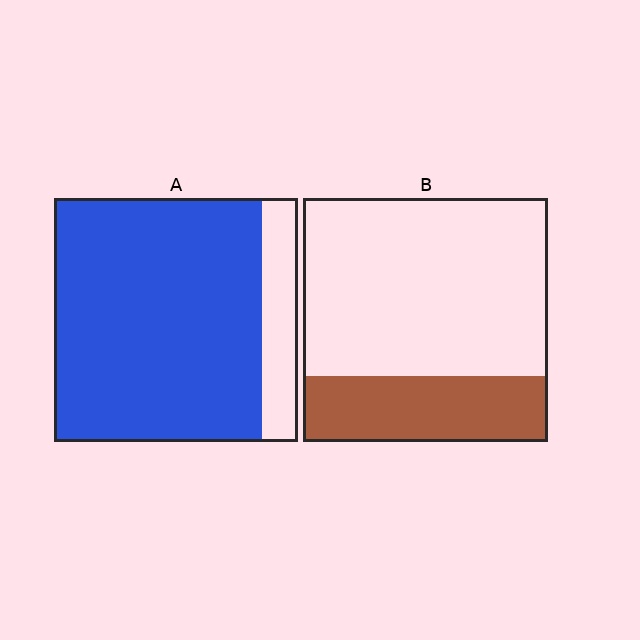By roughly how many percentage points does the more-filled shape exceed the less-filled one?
By roughly 60 percentage points (A over B).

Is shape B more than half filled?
No.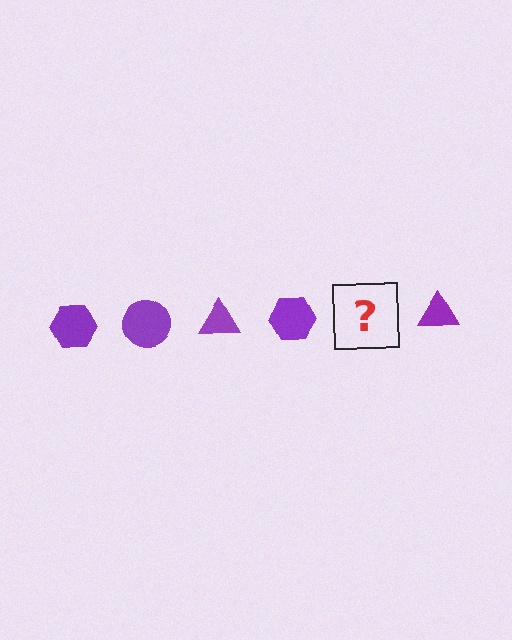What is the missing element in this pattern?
The missing element is a purple circle.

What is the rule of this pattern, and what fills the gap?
The rule is that the pattern cycles through hexagon, circle, triangle shapes in purple. The gap should be filled with a purple circle.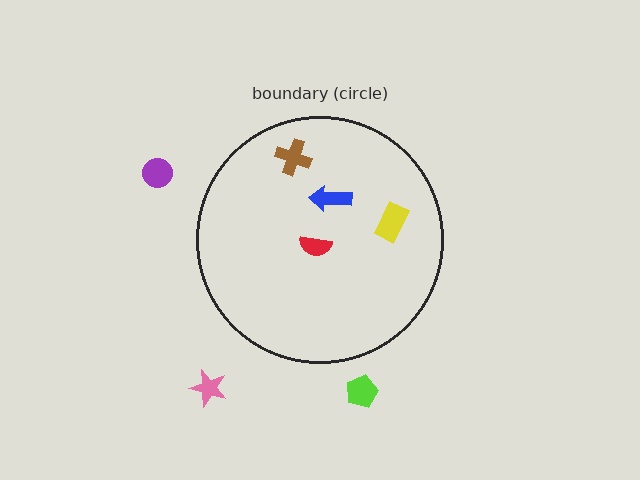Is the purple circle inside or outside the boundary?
Outside.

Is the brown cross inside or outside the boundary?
Inside.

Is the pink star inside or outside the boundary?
Outside.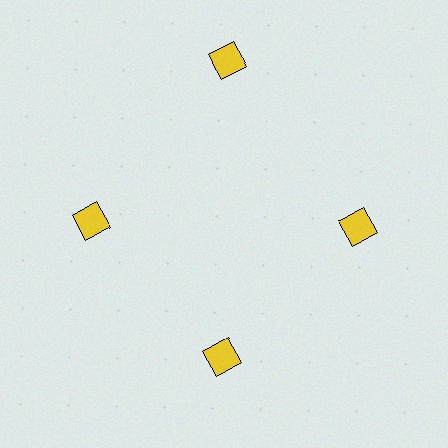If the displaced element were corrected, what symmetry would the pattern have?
It would have 4-fold rotational symmetry — the pattern would map onto itself every 90 degrees.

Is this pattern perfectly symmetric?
No. The 4 yellow squares are arranged in a ring, but one element near the 12 o'clock position is pushed outward from the center, breaking the 4-fold rotational symmetry.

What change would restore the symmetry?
The symmetry would be restored by moving it inward, back onto the ring so that all 4 squares sit at equal angles and equal distance from the center.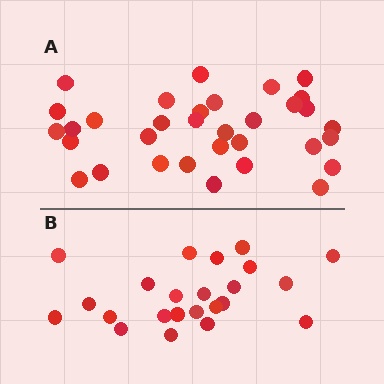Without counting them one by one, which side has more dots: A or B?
Region A (the top region) has more dots.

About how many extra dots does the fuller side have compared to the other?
Region A has roughly 10 or so more dots than region B.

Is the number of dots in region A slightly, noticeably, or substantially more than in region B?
Region A has noticeably more, but not dramatically so. The ratio is roughly 1.4 to 1.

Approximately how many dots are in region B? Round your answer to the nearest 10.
About 20 dots. (The exact count is 23, which rounds to 20.)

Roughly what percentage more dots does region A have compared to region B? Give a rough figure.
About 45% more.